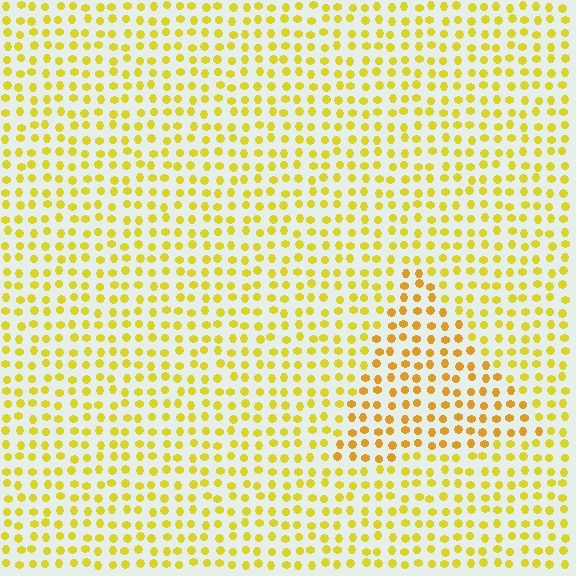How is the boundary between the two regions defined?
The boundary is defined purely by a slight shift in hue (about 20 degrees). Spacing, size, and orientation are identical on both sides.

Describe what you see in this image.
The image is filled with small yellow elements in a uniform arrangement. A triangle-shaped region is visible where the elements are tinted to a slightly different hue, forming a subtle color boundary.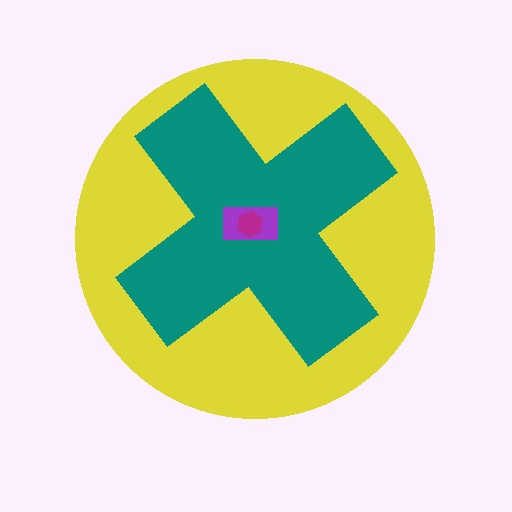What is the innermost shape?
The magenta hexagon.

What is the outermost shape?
The yellow circle.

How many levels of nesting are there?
4.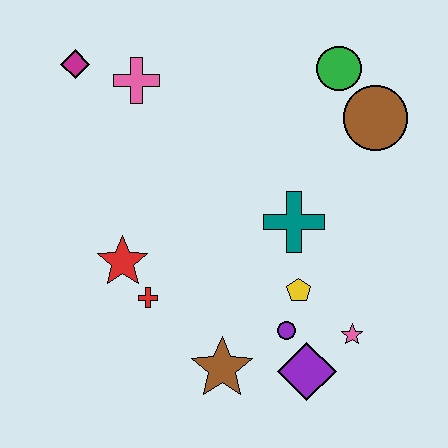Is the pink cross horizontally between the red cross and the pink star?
No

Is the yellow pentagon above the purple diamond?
Yes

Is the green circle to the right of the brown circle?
No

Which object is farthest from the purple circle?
The magenta diamond is farthest from the purple circle.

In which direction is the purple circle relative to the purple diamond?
The purple circle is above the purple diamond.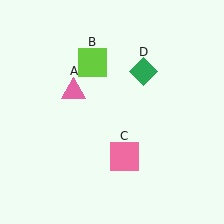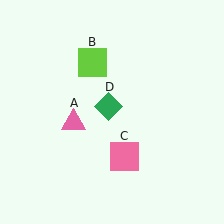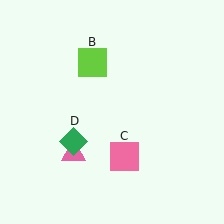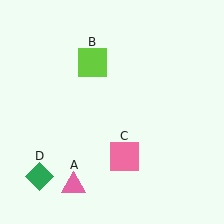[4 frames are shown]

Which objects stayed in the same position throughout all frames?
Lime square (object B) and pink square (object C) remained stationary.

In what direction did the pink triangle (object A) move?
The pink triangle (object A) moved down.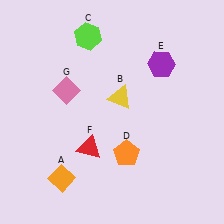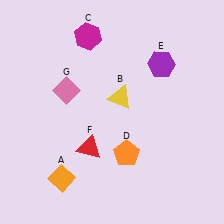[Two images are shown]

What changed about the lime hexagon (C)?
In Image 1, C is lime. In Image 2, it changed to magenta.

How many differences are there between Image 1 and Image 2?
There is 1 difference between the two images.